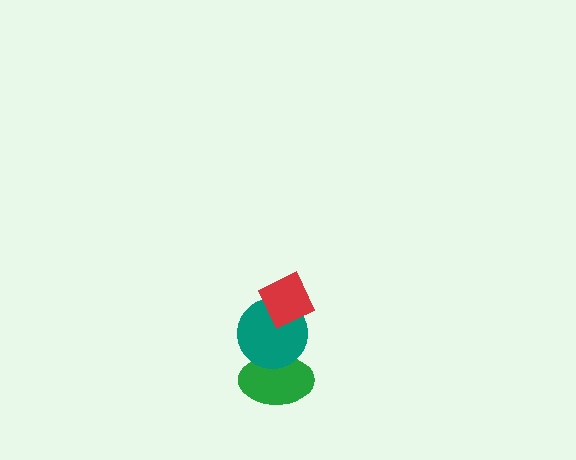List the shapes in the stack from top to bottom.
From top to bottom: the red diamond, the teal circle, the green ellipse.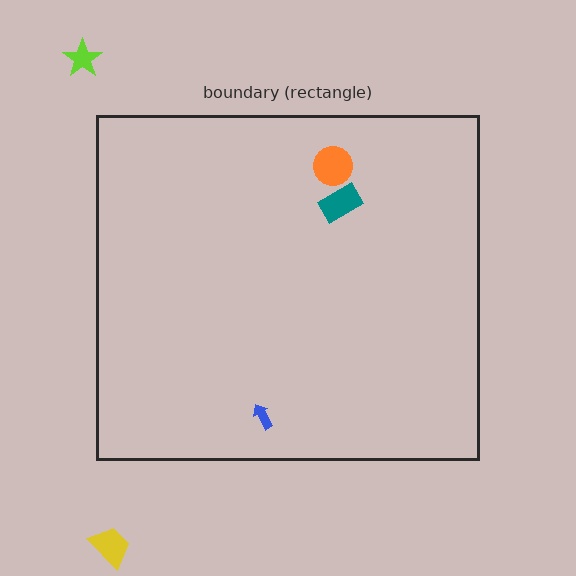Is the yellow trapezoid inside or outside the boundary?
Outside.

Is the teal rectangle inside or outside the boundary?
Inside.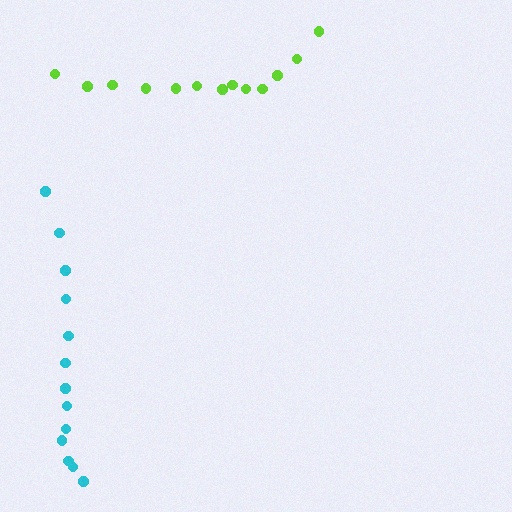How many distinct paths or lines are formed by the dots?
There are 2 distinct paths.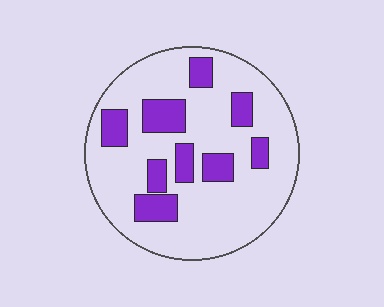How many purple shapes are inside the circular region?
9.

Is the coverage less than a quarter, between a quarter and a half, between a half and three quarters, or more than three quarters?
Less than a quarter.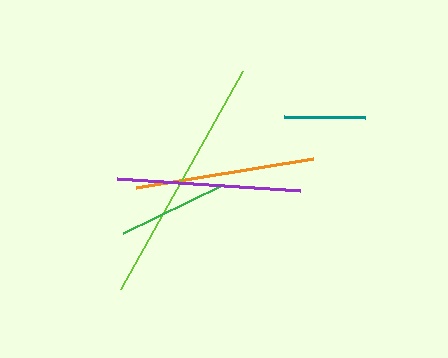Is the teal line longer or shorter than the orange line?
The orange line is longer than the teal line.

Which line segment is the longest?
The lime line is the longest at approximately 250 pixels.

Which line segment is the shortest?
The teal line is the shortest at approximately 81 pixels.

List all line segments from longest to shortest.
From longest to shortest: lime, purple, orange, green, teal.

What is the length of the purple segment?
The purple segment is approximately 183 pixels long.